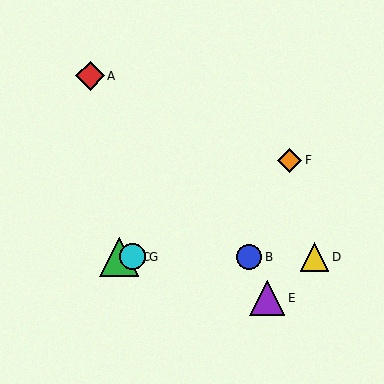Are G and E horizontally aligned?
No, G is at y≈257 and E is at y≈298.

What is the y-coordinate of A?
Object A is at y≈76.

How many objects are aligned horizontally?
4 objects (B, C, D, G) are aligned horizontally.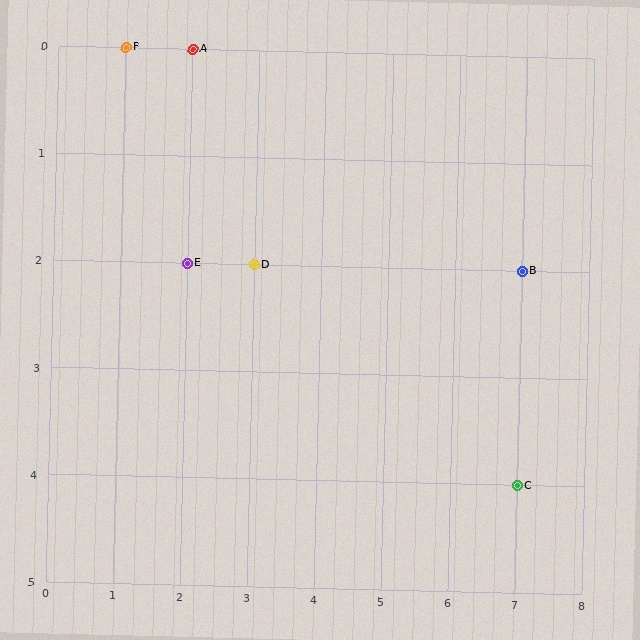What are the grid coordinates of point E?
Point E is at grid coordinates (2, 2).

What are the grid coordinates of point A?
Point A is at grid coordinates (2, 0).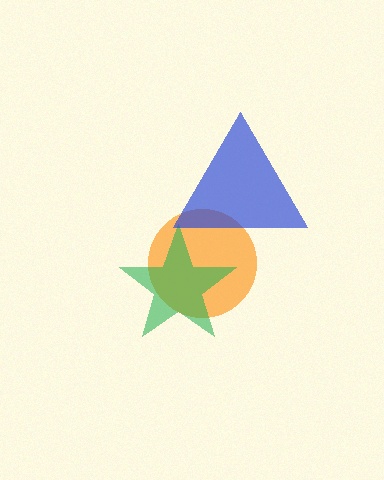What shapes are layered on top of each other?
The layered shapes are: an orange circle, a green star, a blue triangle.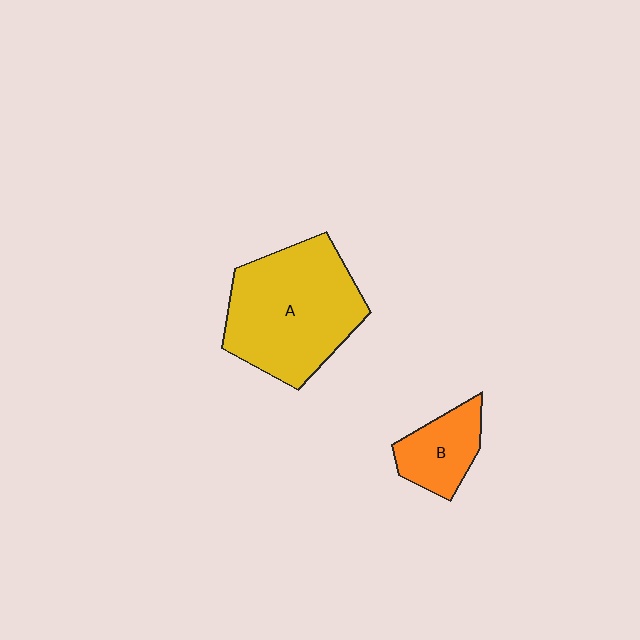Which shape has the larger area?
Shape A (yellow).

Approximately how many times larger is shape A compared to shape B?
Approximately 2.6 times.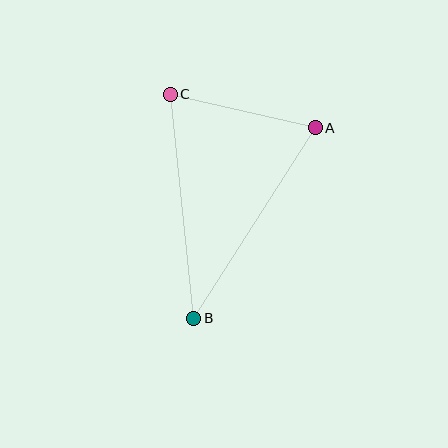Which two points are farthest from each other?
Points A and B are farthest from each other.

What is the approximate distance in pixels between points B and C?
The distance between B and C is approximately 225 pixels.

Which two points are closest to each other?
Points A and C are closest to each other.